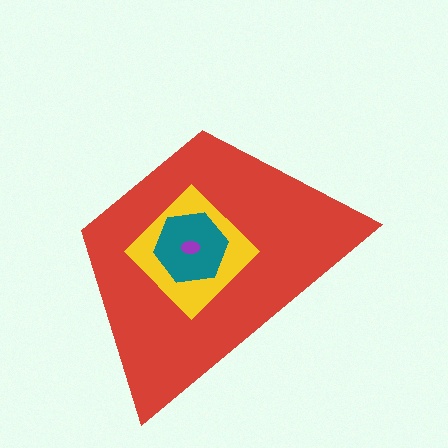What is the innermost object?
The purple ellipse.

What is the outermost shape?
The red trapezoid.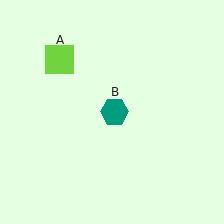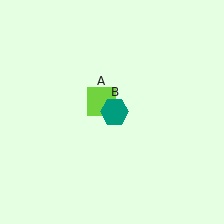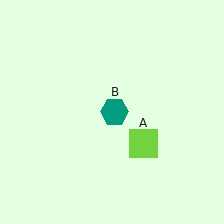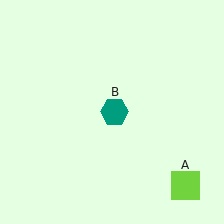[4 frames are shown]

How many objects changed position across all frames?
1 object changed position: lime square (object A).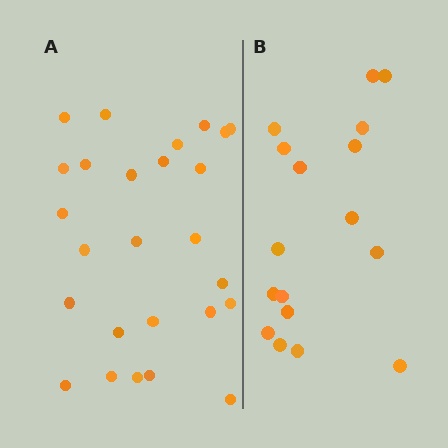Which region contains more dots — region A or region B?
Region A (the left region) has more dots.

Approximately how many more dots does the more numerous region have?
Region A has roughly 8 or so more dots than region B.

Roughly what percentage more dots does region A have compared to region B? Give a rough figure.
About 55% more.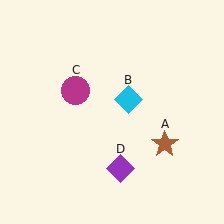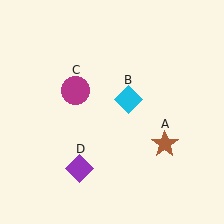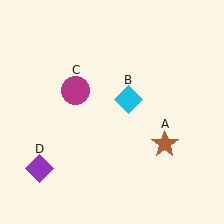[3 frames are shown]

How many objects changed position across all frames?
1 object changed position: purple diamond (object D).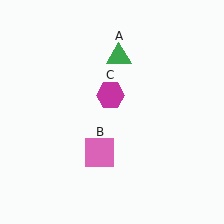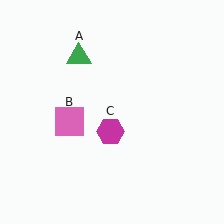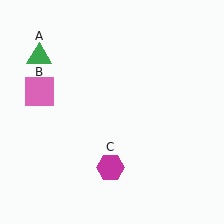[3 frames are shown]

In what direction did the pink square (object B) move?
The pink square (object B) moved up and to the left.